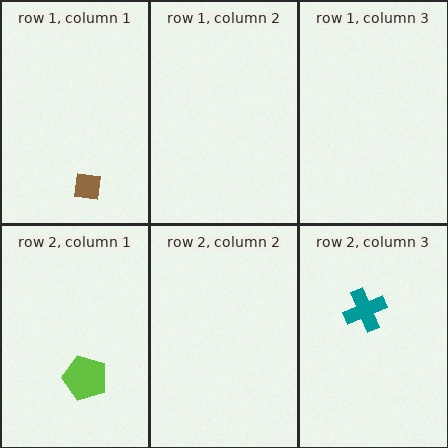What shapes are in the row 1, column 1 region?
The brown square.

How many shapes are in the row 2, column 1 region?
1.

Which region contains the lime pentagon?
The row 2, column 1 region.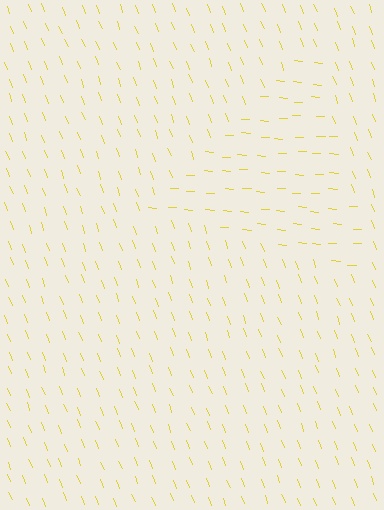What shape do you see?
I see a triangle.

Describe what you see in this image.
The image is filled with small yellow line segments. A triangle region in the image has lines oriented differently from the surrounding lines, creating a visible texture boundary.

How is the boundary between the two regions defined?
The boundary is defined purely by a change in line orientation (approximately 66 degrees difference). All lines are the same color and thickness.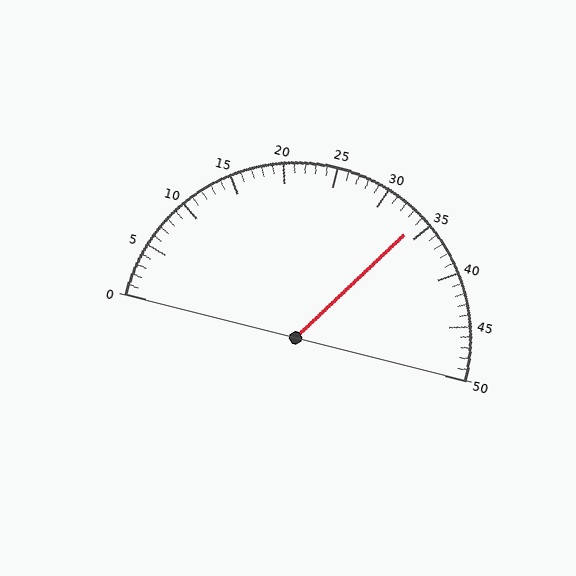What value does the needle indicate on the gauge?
The needle indicates approximately 34.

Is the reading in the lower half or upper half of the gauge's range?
The reading is in the upper half of the range (0 to 50).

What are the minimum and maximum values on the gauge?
The gauge ranges from 0 to 50.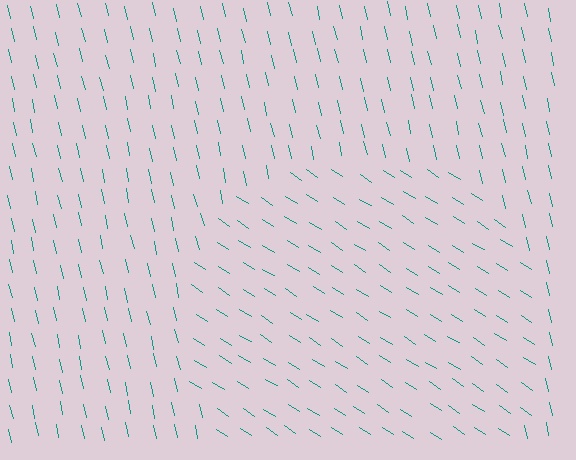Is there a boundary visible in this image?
Yes, there is a texture boundary formed by a change in line orientation.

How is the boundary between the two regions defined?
The boundary is defined purely by a change in line orientation (approximately 45 degrees difference). All lines are the same color and thickness.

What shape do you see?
I see a circle.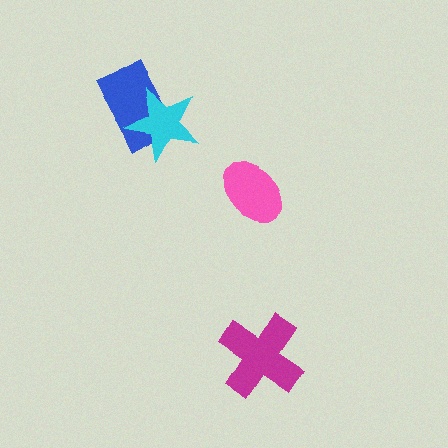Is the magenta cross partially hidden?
No, no other shape covers it.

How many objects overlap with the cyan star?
1 object overlaps with the cyan star.